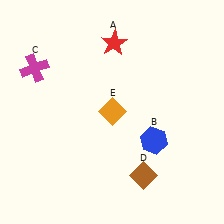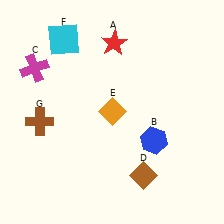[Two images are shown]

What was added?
A cyan square (F), a brown cross (G) were added in Image 2.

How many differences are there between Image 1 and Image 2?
There are 2 differences between the two images.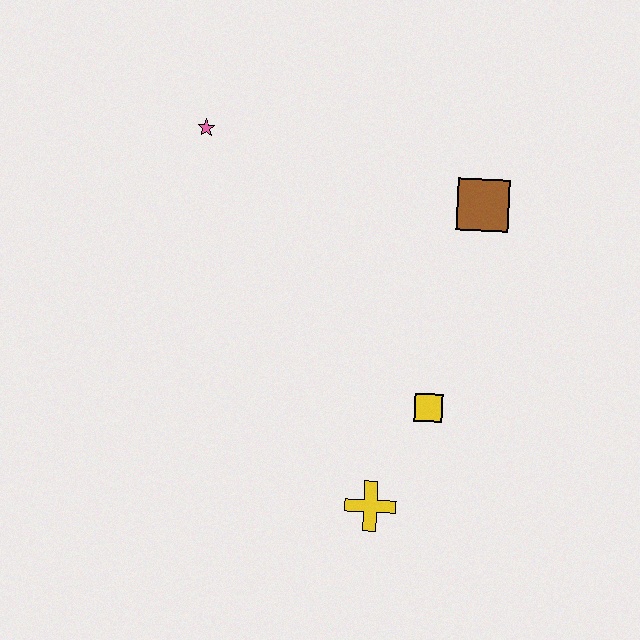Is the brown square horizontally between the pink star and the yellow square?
No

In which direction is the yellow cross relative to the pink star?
The yellow cross is below the pink star.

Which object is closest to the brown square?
The yellow square is closest to the brown square.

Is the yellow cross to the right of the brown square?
No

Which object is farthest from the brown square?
The yellow cross is farthest from the brown square.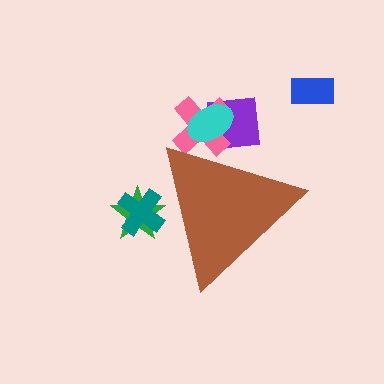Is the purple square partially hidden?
Yes, the purple square is partially hidden behind the brown triangle.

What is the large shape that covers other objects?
A brown triangle.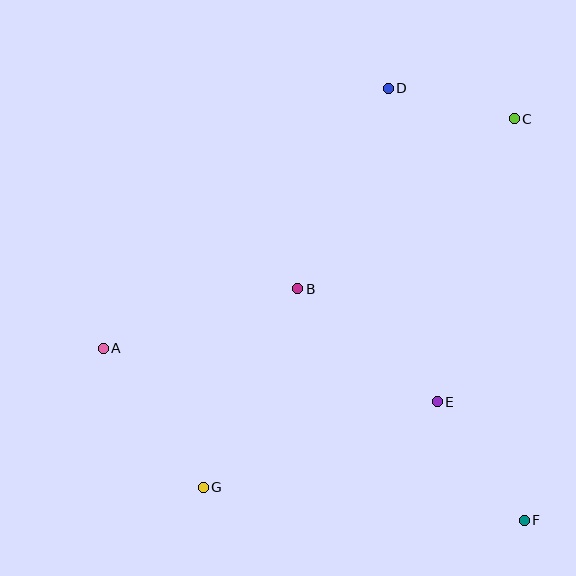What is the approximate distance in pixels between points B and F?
The distance between B and F is approximately 324 pixels.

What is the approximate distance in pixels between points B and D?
The distance between B and D is approximately 220 pixels.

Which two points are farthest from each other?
Points C and G are farthest from each other.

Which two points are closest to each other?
Points C and D are closest to each other.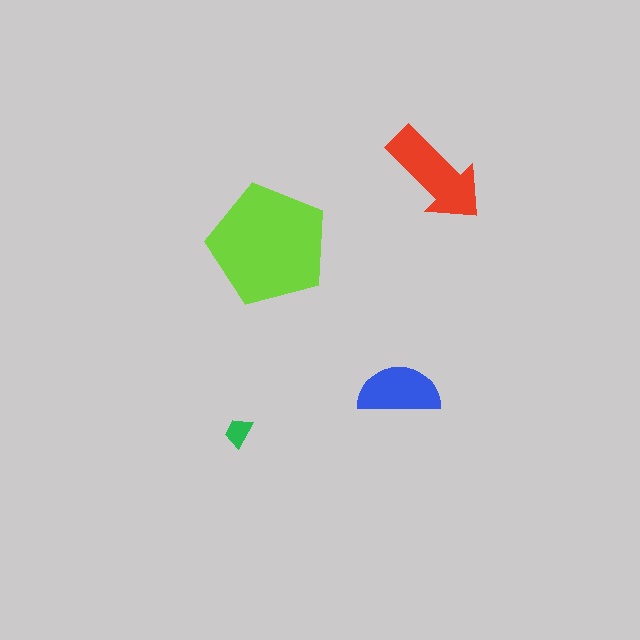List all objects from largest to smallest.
The lime pentagon, the red arrow, the blue semicircle, the green trapezoid.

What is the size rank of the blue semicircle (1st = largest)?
3rd.